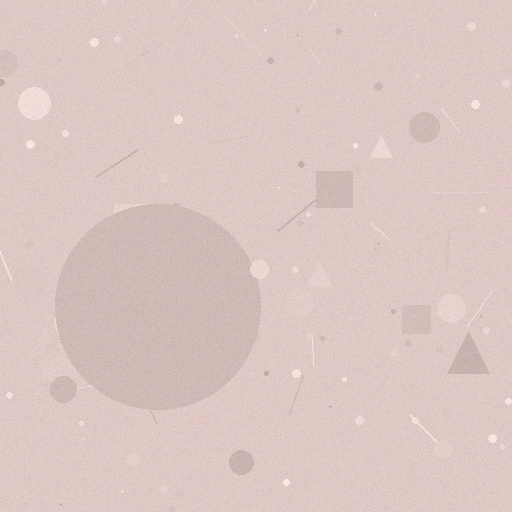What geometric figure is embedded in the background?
A circle is embedded in the background.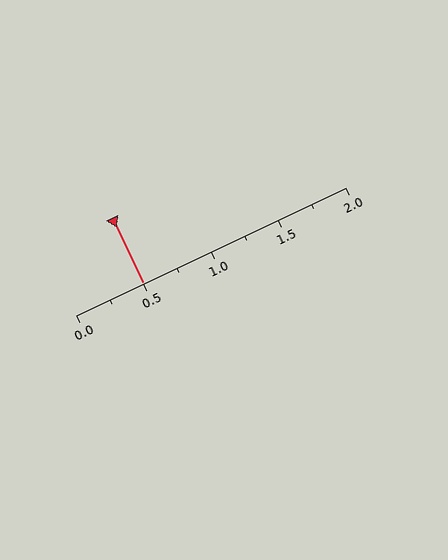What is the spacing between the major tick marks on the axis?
The major ticks are spaced 0.5 apart.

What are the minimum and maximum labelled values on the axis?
The axis runs from 0.0 to 2.0.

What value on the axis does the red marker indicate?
The marker indicates approximately 0.5.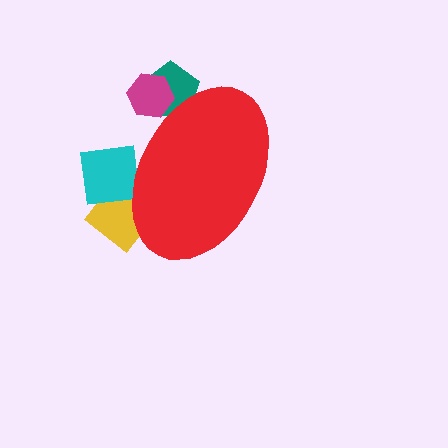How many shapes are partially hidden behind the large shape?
4 shapes are partially hidden.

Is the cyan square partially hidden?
Yes, the cyan square is partially hidden behind the red ellipse.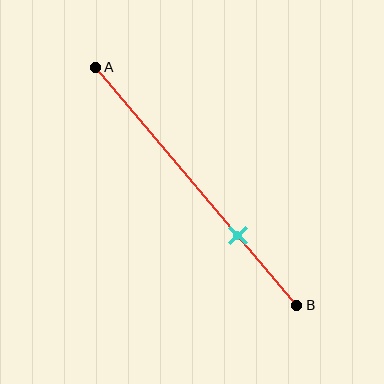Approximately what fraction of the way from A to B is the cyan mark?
The cyan mark is approximately 70% of the way from A to B.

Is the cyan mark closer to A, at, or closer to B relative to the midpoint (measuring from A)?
The cyan mark is closer to point B than the midpoint of segment AB.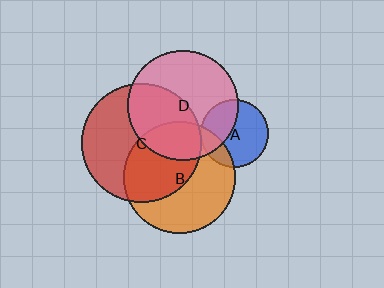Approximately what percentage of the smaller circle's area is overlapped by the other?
Approximately 5%.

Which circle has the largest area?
Circle C (red).